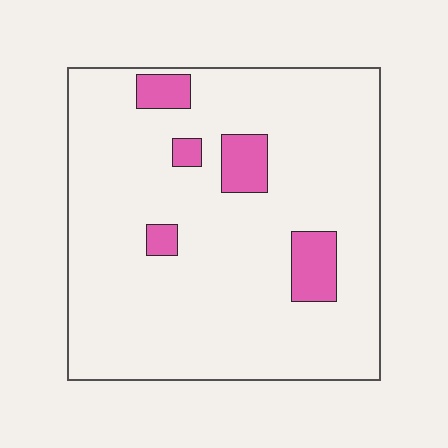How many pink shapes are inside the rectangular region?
5.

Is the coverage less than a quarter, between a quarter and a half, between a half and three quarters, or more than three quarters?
Less than a quarter.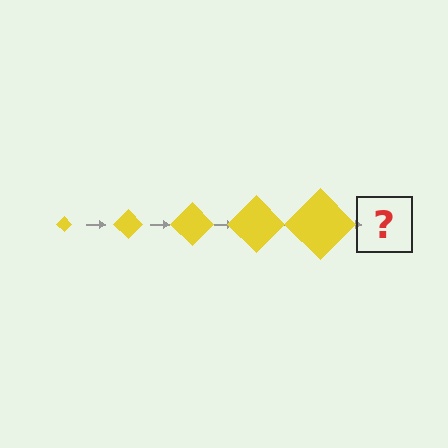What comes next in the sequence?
The next element should be a yellow diamond, larger than the previous one.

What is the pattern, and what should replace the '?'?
The pattern is that the diamond gets progressively larger each step. The '?' should be a yellow diamond, larger than the previous one.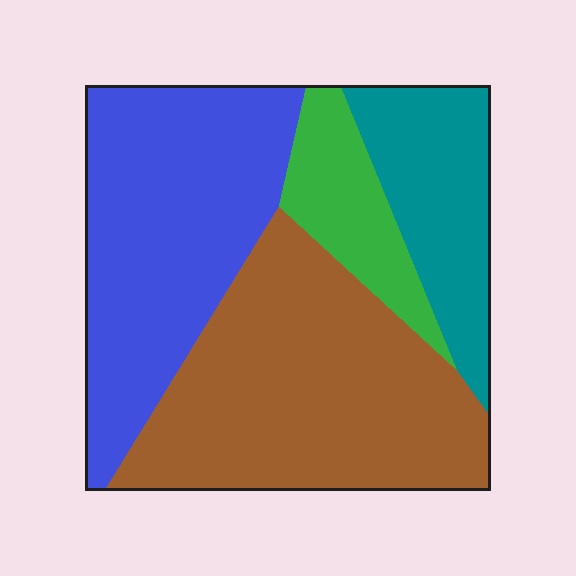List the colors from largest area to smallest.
From largest to smallest: brown, blue, teal, green.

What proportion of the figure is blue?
Blue takes up between a third and a half of the figure.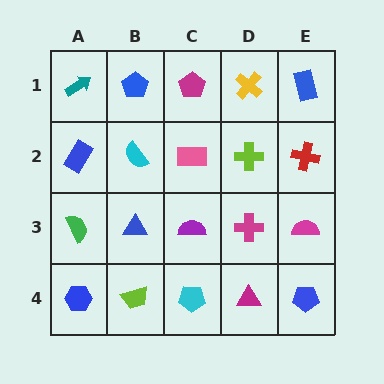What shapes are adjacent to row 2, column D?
A yellow cross (row 1, column D), a magenta cross (row 3, column D), a pink rectangle (row 2, column C), a red cross (row 2, column E).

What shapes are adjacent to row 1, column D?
A lime cross (row 2, column D), a magenta pentagon (row 1, column C), a blue rectangle (row 1, column E).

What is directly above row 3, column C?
A pink rectangle.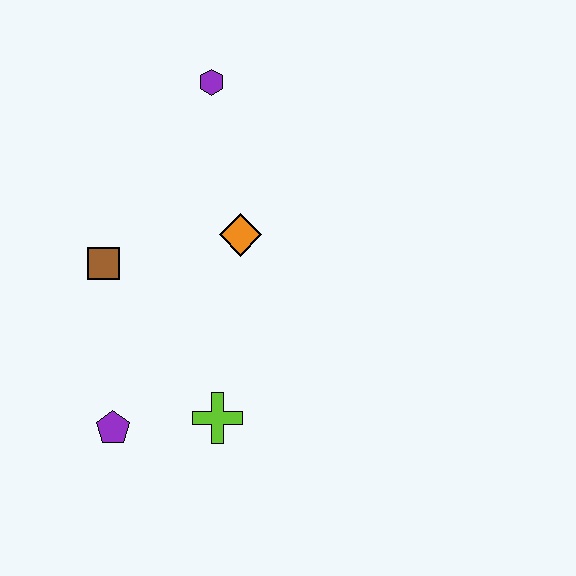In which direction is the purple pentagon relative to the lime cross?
The purple pentagon is to the left of the lime cross.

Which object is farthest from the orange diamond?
The purple pentagon is farthest from the orange diamond.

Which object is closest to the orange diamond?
The brown square is closest to the orange diamond.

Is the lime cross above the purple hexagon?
No